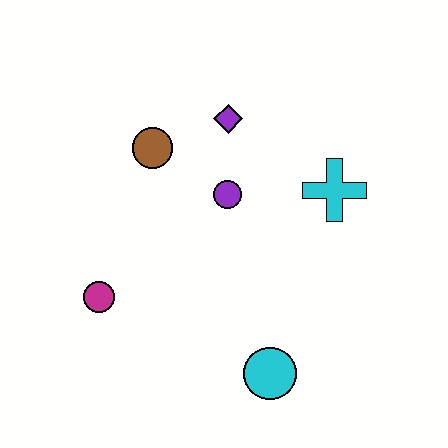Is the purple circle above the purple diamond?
No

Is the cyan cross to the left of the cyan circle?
No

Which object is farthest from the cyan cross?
The magenta circle is farthest from the cyan cross.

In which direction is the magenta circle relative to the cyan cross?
The magenta circle is to the left of the cyan cross.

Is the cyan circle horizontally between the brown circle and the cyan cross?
Yes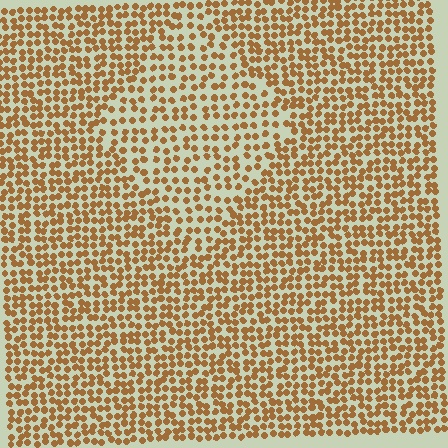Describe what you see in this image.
The image contains small brown elements arranged at two different densities. A diamond-shaped region is visible where the elements are less densely packed than the surrounding area.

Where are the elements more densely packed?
The elements are more densely packed outside the diamond boundary.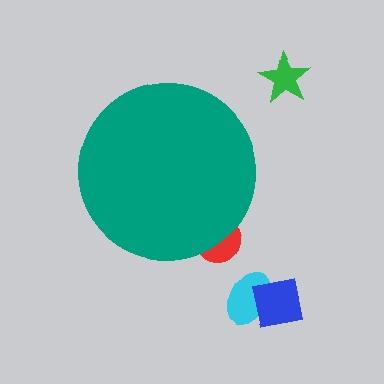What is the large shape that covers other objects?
A teal circle.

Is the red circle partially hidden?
Yes, the red circle is partially hidden behind the teal circle.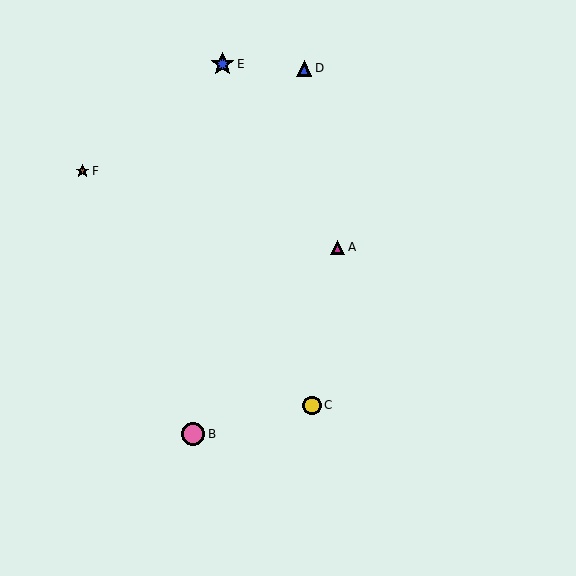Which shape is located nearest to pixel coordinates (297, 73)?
The blue triangle (labeled D) at (304, 68) is nearest to that location.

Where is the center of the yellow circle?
The center of the yellow circle is at (312, 405).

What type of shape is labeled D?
Shape D is a blue triangle.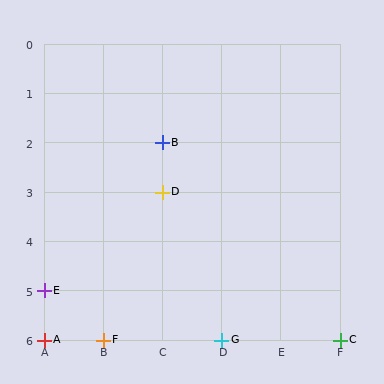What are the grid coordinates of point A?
Point A is at grid coordinates (A, 6).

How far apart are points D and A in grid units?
Points D and A are 2 columns and 3 rows apart (about 3.6 grid units diagonally).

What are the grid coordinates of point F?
Point F is at grid coordinates (B, 6).